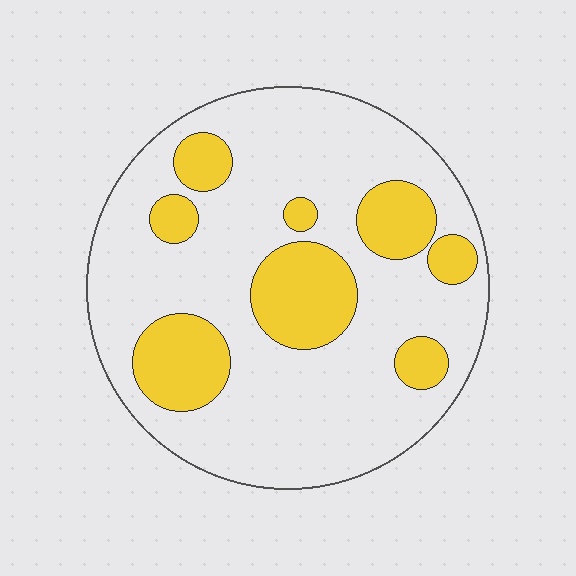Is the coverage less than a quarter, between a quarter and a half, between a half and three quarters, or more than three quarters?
Between a quarter and a half.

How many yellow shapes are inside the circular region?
8.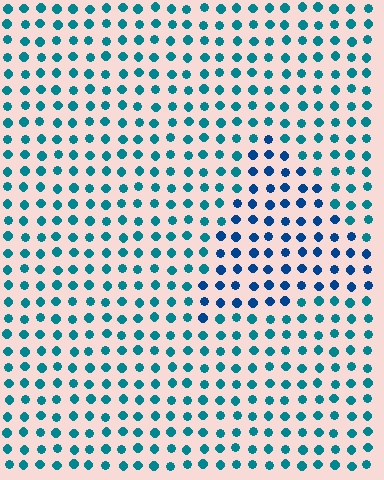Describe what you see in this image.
The image is filled with small teal elements in a uniform arrangement. A triangle-shaped region is visible where the elements are tinted to a slightly different hue, forming a subtle color boundary.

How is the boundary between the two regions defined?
The boundary is defined purely by a slight shift in hue (about 28 degrees). Spacing, size, and orientation are identical on both sides.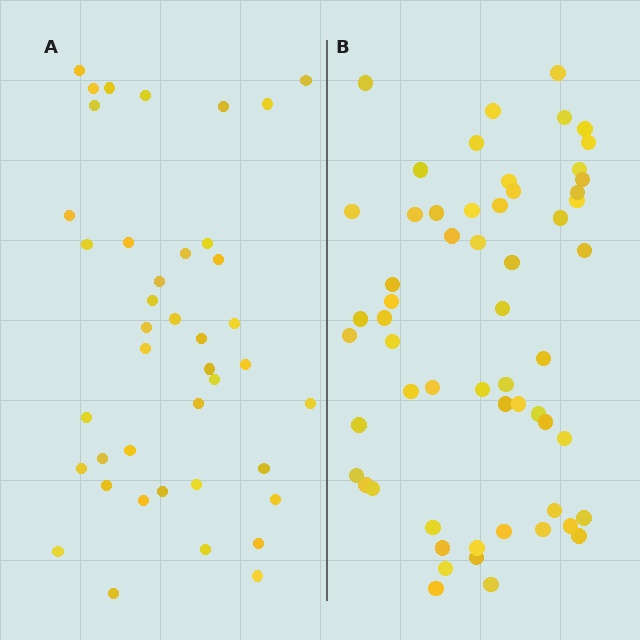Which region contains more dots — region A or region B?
Region B (the right region) has more dots.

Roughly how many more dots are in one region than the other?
Region B has approximately 15 more dots than region A.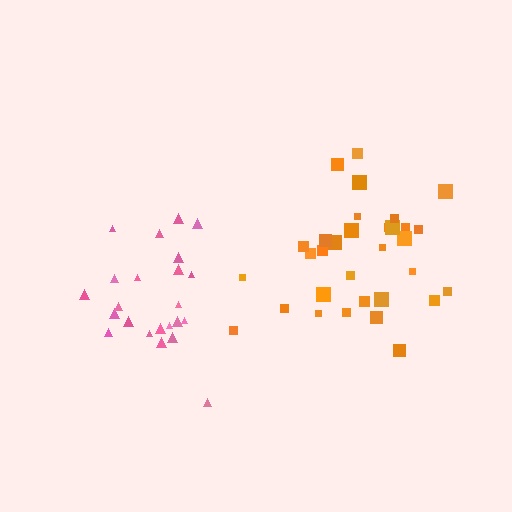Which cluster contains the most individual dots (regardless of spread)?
Orange (32).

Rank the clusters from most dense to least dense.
pink, orange.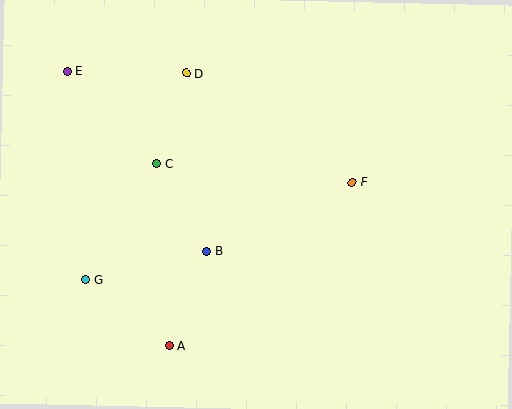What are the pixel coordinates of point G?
Point G is at (86, 279).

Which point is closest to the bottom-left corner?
Point G is closest to the bottom-left corner.